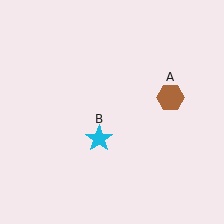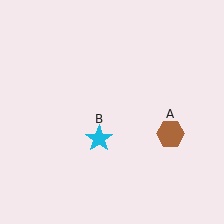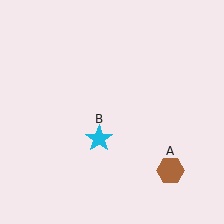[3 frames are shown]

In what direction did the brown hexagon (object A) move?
The brown hexagon (object A) moved down.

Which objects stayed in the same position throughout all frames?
Cyan star (object B) remained stationary.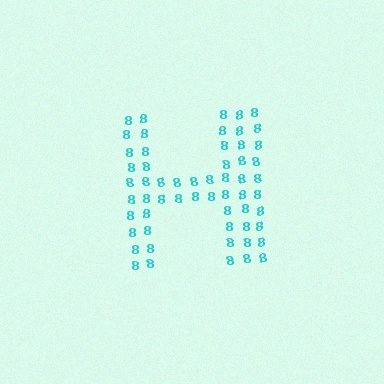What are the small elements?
The small elements are digit 8's.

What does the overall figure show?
The overall figure shows the letter H.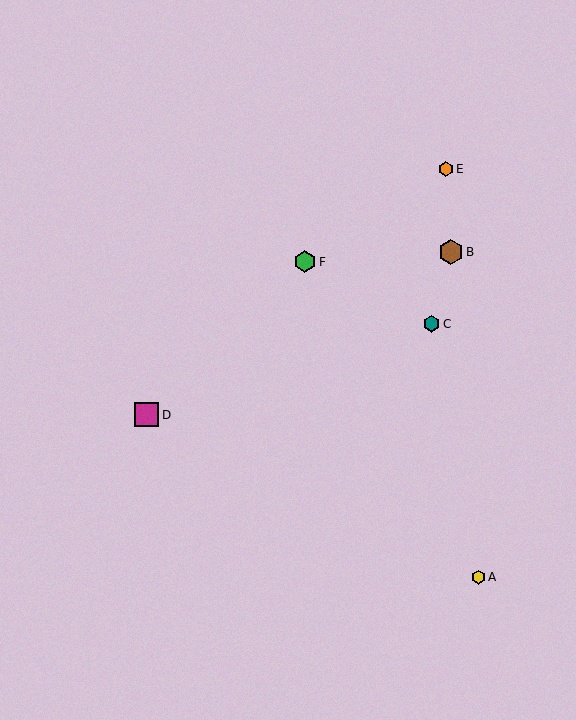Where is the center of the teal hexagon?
The center of the teal hexagon is at (431, 324).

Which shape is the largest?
The brown hexagon (labeled B) is the largest.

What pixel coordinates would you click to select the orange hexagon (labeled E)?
Click at (446, 169) to select the orange hexagon E.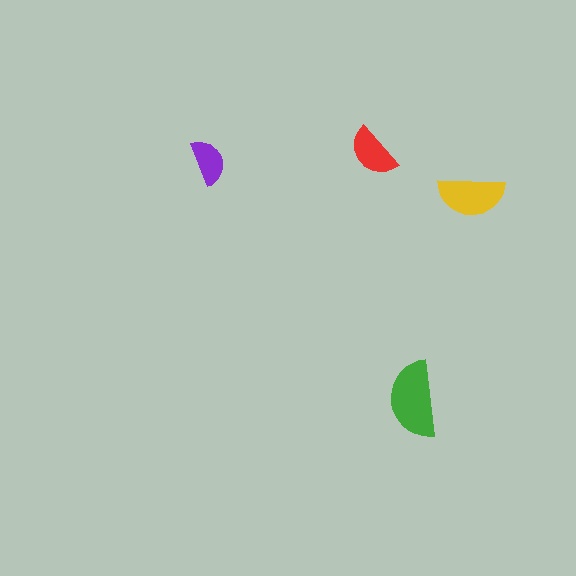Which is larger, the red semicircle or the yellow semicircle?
The yellow one.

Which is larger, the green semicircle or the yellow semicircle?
The green one.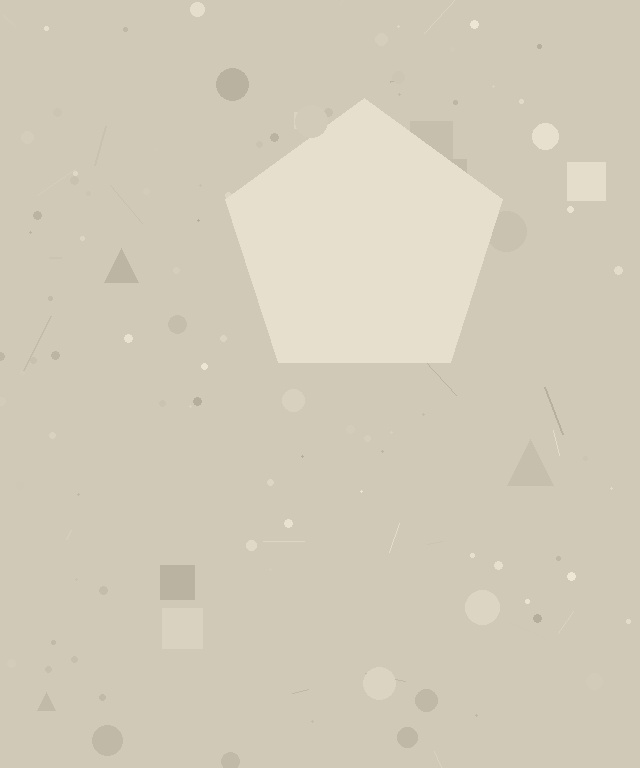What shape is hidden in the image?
A pentagon is hidden in the image.